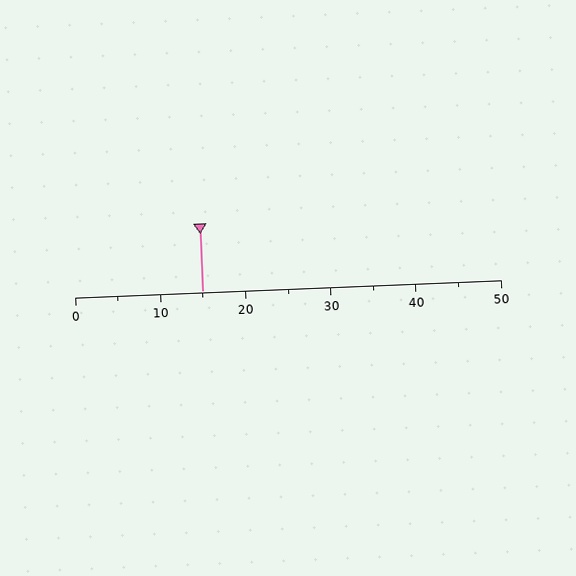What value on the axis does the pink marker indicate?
The marker indicates approximately 15.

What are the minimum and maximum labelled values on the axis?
The axis runs from 0 to 50.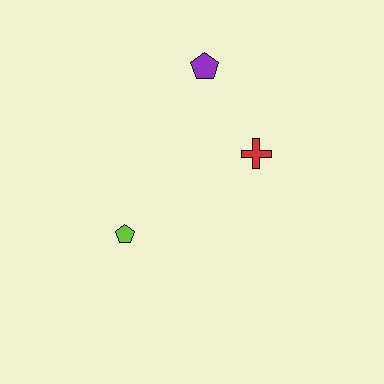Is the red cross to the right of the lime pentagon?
Yes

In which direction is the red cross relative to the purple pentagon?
The red cross is below the purple pentagon.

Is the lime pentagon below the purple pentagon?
Yes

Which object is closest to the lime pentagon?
The red cross is closest to the lime pentagon.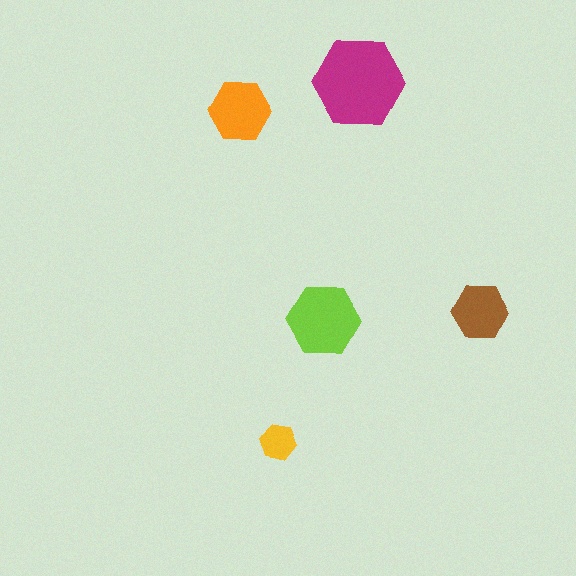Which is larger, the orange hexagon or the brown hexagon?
The orange one.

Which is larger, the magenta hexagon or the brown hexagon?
The magenta one.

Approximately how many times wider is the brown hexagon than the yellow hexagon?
About 1.5 times wider.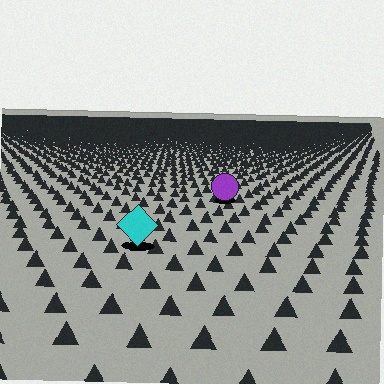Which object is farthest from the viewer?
The purple circle is farthest from the viewer. It appears smaller and the ground texture around it is denser.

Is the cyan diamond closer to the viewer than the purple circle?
Yes. The cyan diamond is closer — you can tell from the texture gradient: the ground texture is coarser near it.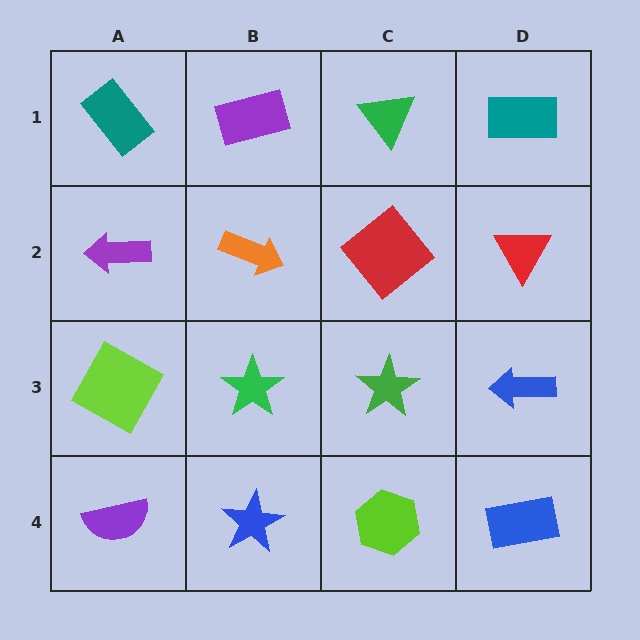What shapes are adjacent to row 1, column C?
A red diamond (row 2, column C), a purple rectangle (row 1, column B), a teal rectangle (row 1, column D).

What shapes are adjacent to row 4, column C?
A green star (row 3, column C), a blue star (row 4, column B), a blue rectangle (row 4, column D).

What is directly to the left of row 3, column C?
A green star.